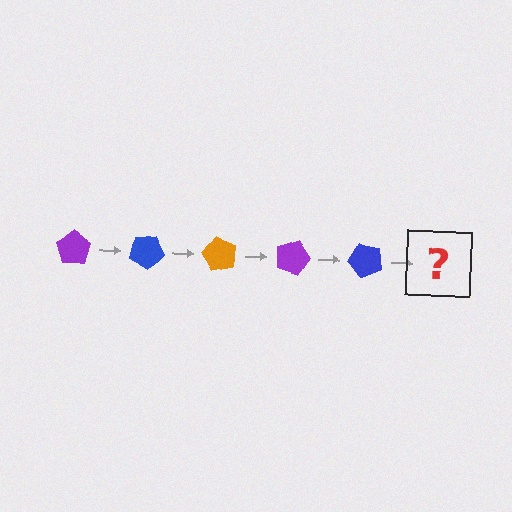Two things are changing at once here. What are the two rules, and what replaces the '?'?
The two rules are that it rotates 30 degrees each step and the color cycles through purple, blue, and orange. The '?' should be an orange pentagon, rotated 150 degrees from the start.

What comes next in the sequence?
The next element should be an orange pentagon, rotated 150 degrees from the start.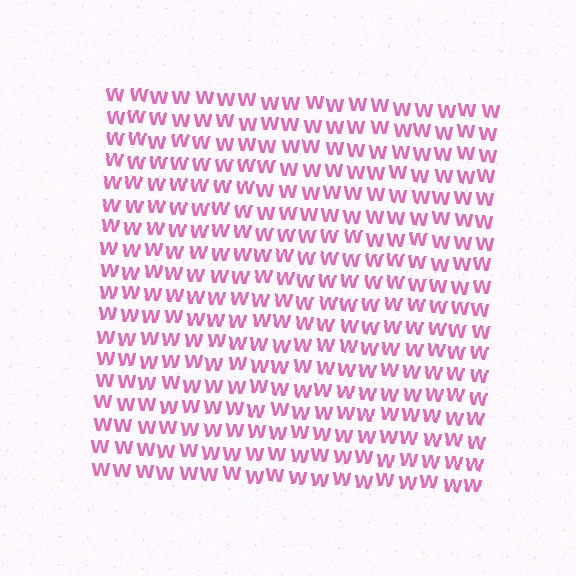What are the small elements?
The small elements are letter W's.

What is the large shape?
The large shape is a square.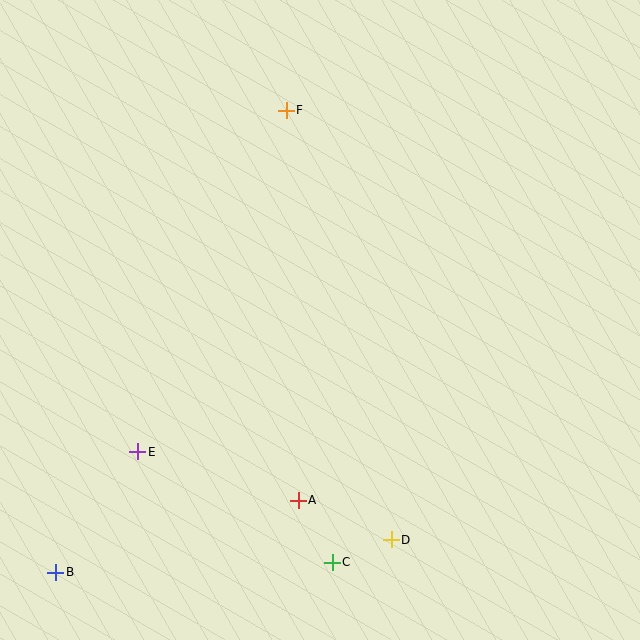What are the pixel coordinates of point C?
Point C is at (332, 562).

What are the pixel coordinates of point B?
Point B is at (55, 572).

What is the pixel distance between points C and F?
The distance between C and F is 454 pixels.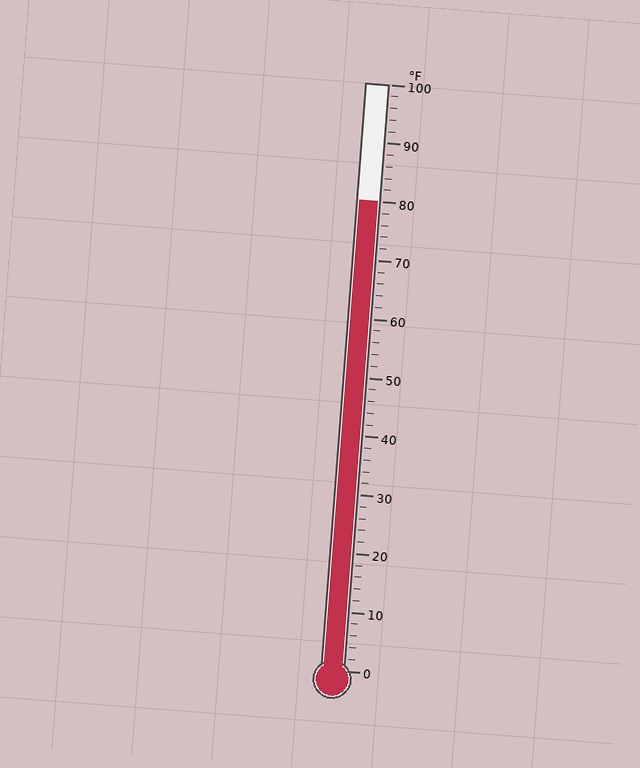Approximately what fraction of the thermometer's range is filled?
The thermometer is filled to approximately 80% of its range.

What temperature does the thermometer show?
The thermometer shows approximately 80°F.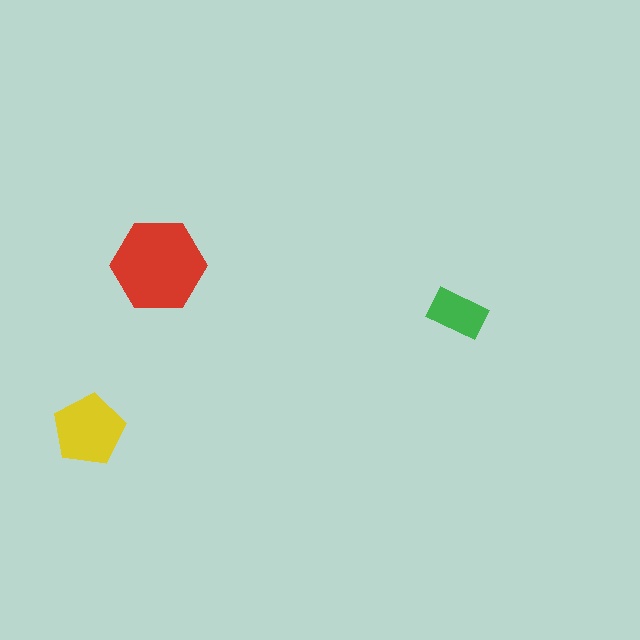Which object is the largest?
The red hexagon.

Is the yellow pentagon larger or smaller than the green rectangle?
Larger.